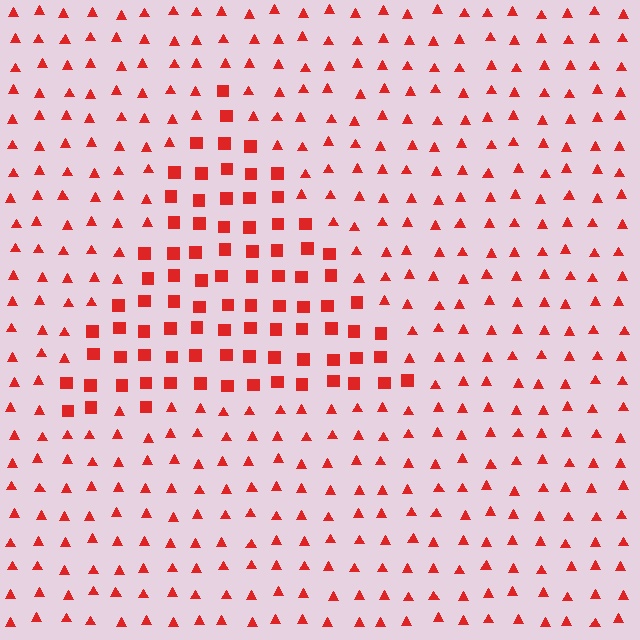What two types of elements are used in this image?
The image uses squares inside the triangle region and triangles outside it.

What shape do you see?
I see a triangle.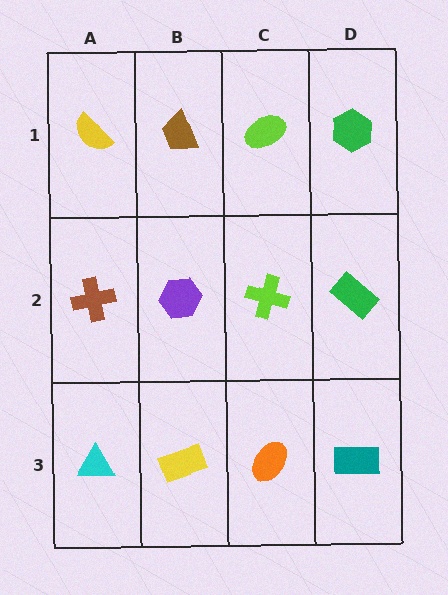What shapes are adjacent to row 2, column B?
A brown trapezoid (row 1, column B), a yellow rectangle (row 3, column B), a brown cross (row 2, column A), a lime cross (row 2, column C).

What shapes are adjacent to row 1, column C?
A lime cross (row 2, column C), a brown trapezoid (row 1, column B), a green hexagon (row 1, column D).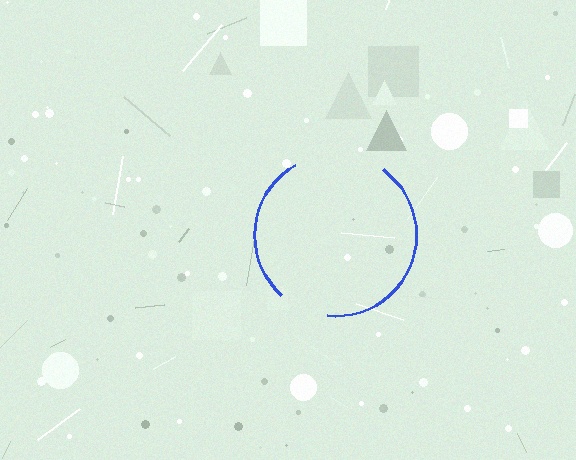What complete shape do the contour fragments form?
The contour fragments form a circle.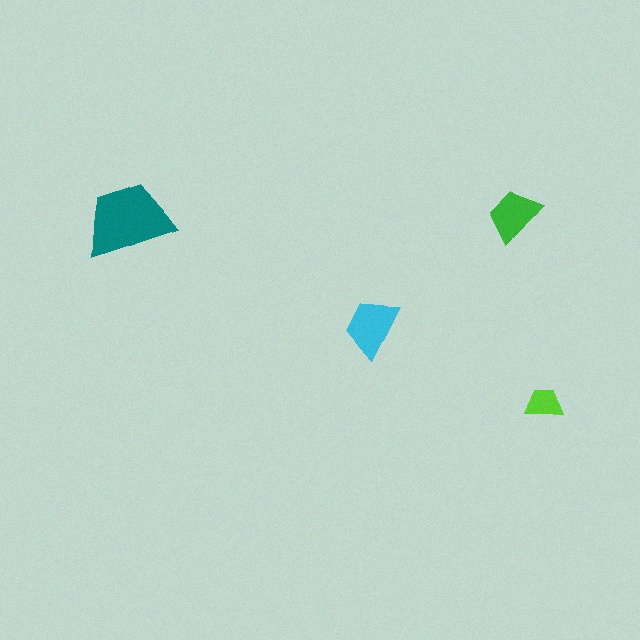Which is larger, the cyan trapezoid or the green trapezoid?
The cyan one.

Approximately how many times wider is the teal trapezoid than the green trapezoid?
About 1.5 times wider.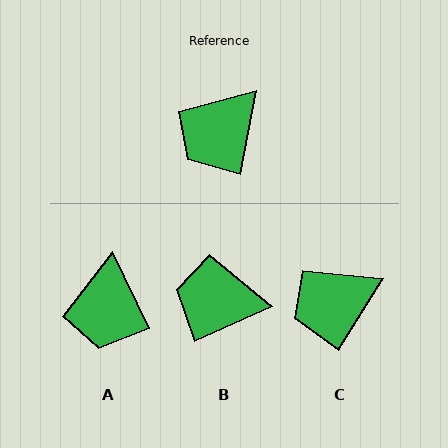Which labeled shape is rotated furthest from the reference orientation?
B, about 55 degrees away.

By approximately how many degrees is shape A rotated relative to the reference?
Approximately 37 degrees counter-clockwise.